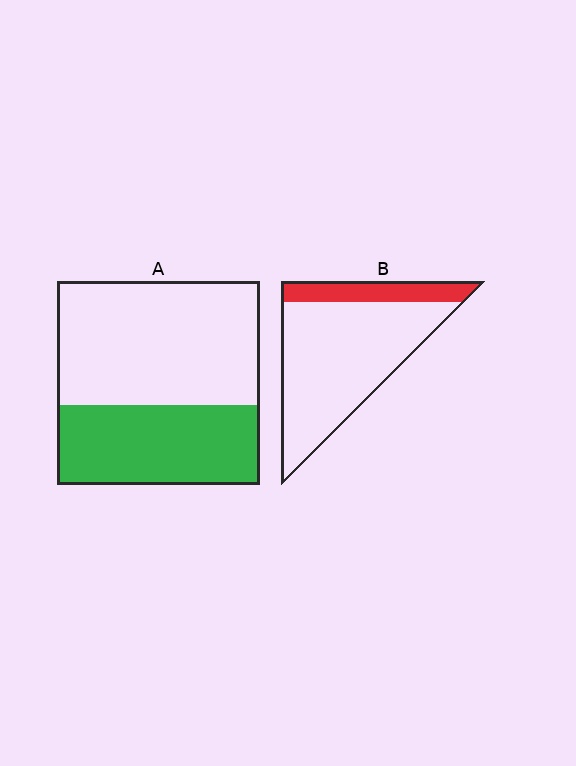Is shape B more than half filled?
No.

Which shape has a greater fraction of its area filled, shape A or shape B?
Shape A.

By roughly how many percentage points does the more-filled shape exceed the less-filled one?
By roughly 20 percentage points (A over B).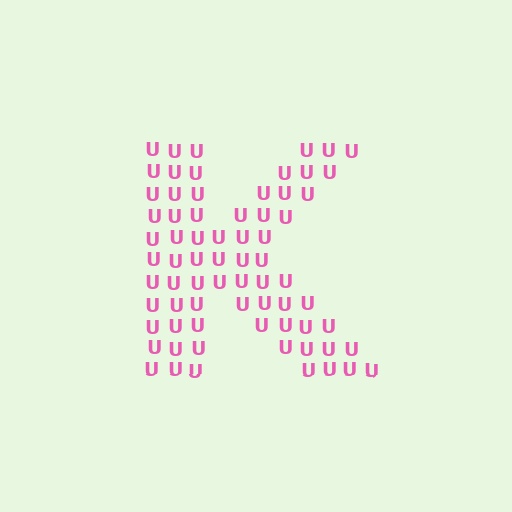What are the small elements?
The small elements are letter U's.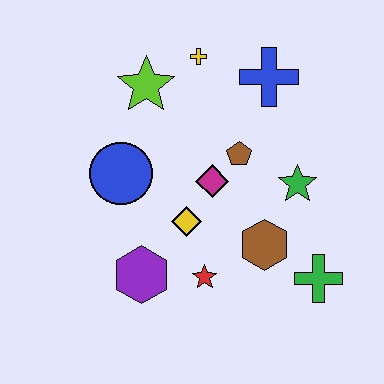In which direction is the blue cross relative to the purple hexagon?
The blue cross is above the purple hexagon.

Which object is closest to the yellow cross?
The lime star is closest to the yellow cross.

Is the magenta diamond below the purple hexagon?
No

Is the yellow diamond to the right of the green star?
No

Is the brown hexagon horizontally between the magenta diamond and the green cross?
Yes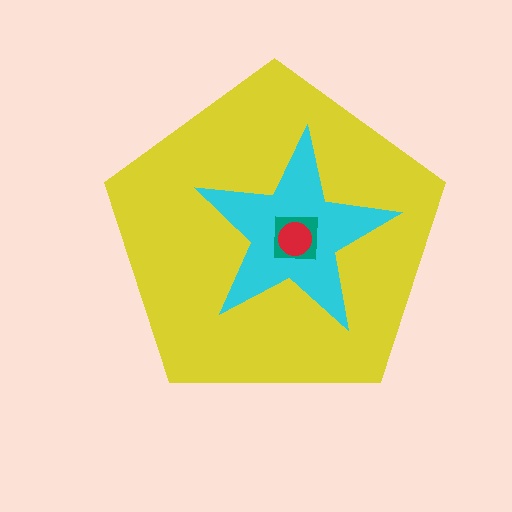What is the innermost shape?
The red circle.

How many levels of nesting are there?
4.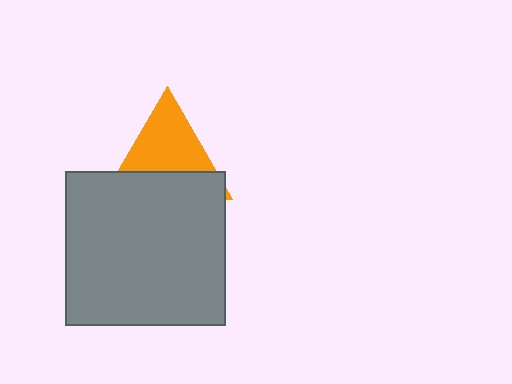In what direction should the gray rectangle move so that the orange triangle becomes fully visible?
The gray rectangle should move down. That is the shortest direction to clear the overlap and leave the orange triangle fully visible.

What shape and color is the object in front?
The object in front is a gray rectangle.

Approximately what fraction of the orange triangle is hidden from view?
Roughly 42% of the orange triangle is hidden behind the gray rectangle.